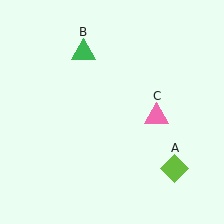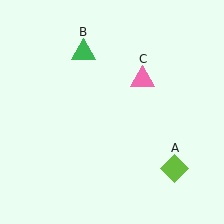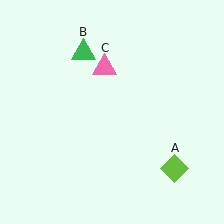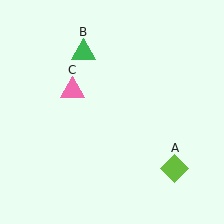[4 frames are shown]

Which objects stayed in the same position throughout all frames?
Lime diamond (object A) and green triangle (object B) remained stationary.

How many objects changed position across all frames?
1 object changed position: pink triangle (object C).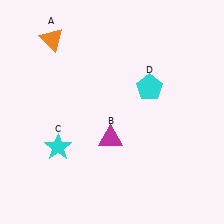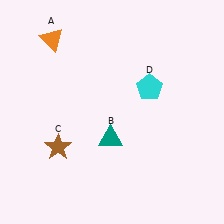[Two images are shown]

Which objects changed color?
B changed from magenta to teal. C changed from cyan to brown.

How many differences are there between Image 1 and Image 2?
There are 2 differences between the two images.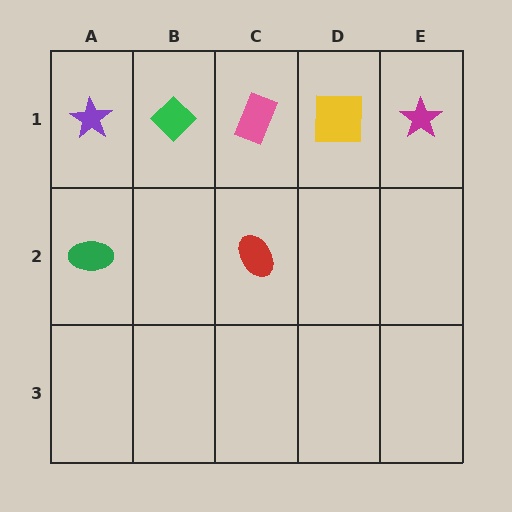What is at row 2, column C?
A red ellipse.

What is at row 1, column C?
A pink rectangle.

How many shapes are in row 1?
5 shapes.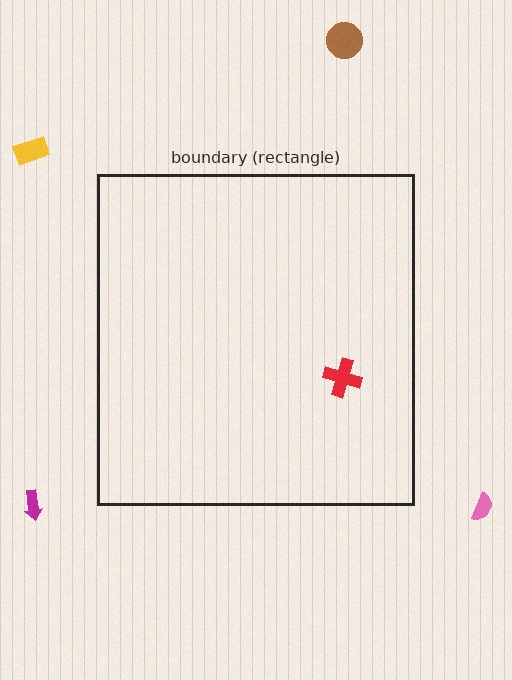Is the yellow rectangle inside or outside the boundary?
Outside.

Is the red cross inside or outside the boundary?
Inside.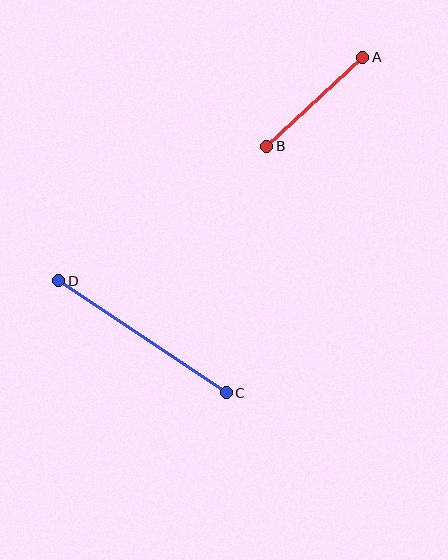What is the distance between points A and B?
The distance is approximately 131 pixels.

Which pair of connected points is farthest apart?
Points C and D are farthest apart.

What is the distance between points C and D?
The distance is approximately 202 pixels.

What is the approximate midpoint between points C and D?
The midpoint is at approximately (142, 337) pixels.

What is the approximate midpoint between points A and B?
The midpoint is at approximately (315, 102) pixels.